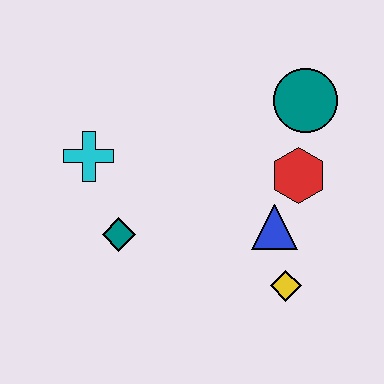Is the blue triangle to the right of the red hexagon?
No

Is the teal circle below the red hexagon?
No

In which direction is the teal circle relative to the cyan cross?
The teal circle is to the right of the cyan cross.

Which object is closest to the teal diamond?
The cyan cross is closest to the teal diamond.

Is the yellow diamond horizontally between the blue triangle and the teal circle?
Yes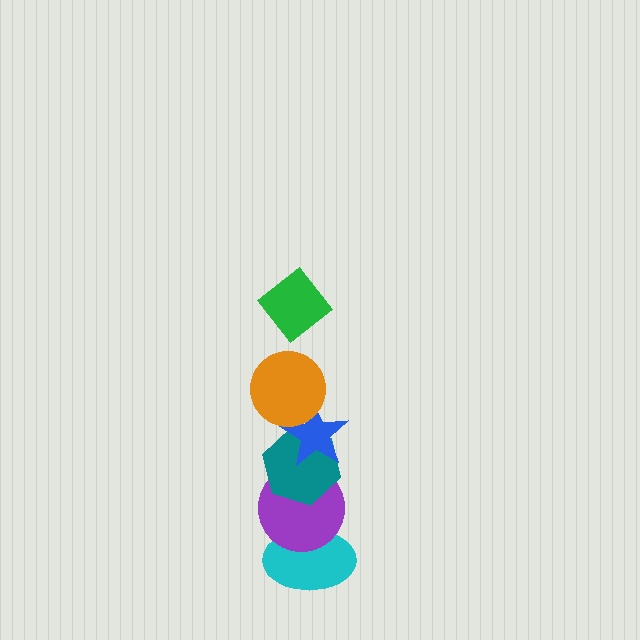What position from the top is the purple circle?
The purple circle is 5th from the top.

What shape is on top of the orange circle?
The green diamond is on top of the orange circle.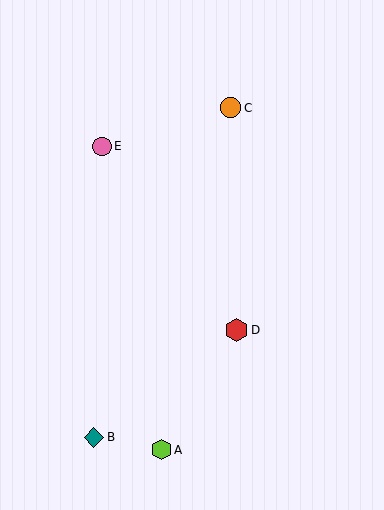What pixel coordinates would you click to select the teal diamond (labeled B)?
Click at (94, 437) to select the teal diamond B.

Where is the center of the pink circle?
The center of the pink circle is at (102, 146).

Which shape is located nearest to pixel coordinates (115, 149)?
The pink circle (labeled E) at (102, 146) is nearest to that location.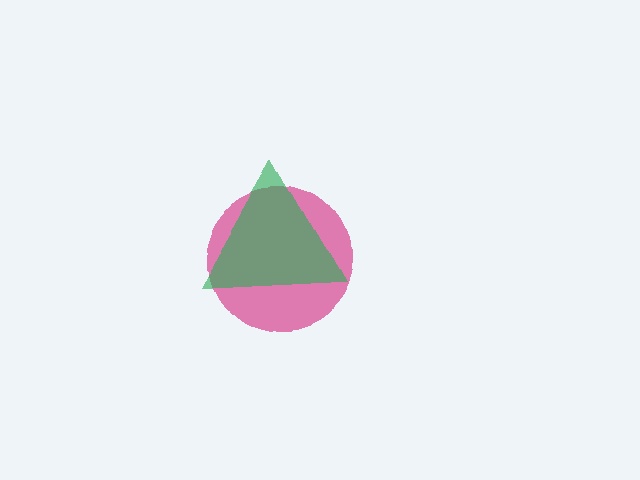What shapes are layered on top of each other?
The layered shapes are: a magenta circle, a green triangle.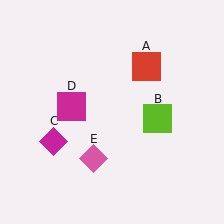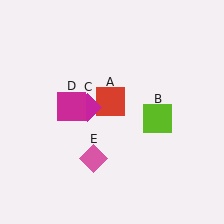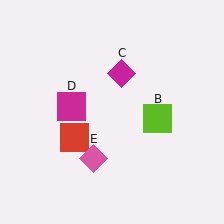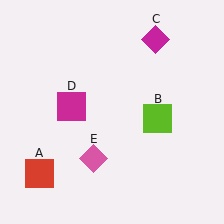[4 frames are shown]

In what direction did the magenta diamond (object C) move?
The magenta diamond (object C) moved up and to the right.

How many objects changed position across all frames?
2 objects changed position: red square (object A), magenta diamond (object C).